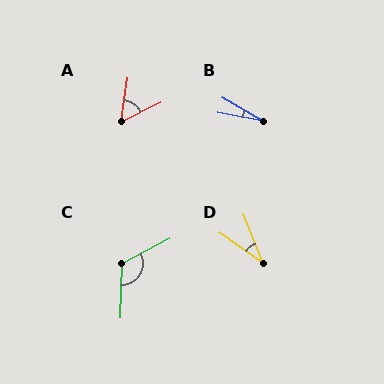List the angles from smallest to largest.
B (19°), D (33°), A (54°), C (119°).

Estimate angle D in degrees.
Approximately 33 degrees.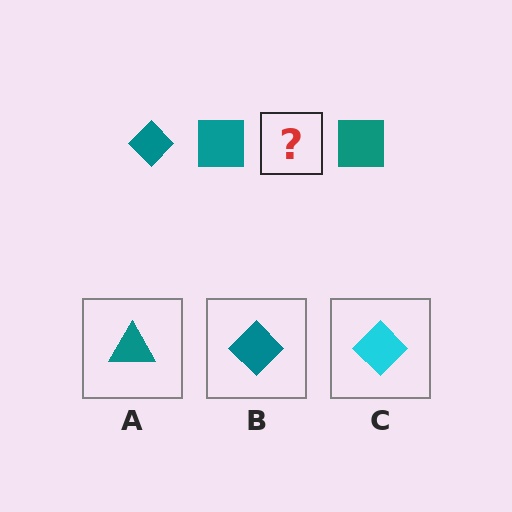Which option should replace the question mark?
Option B.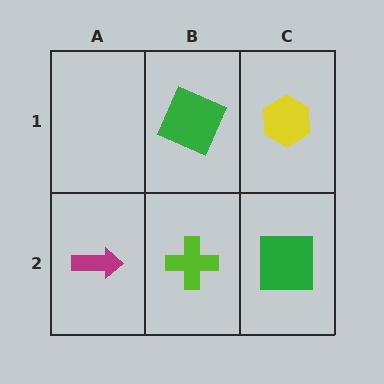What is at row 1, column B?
A green square.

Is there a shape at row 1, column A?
No, that cell is empty.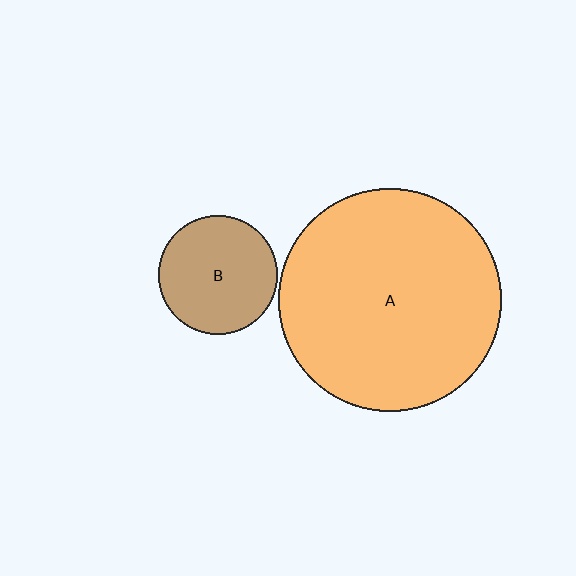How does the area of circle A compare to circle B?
Approximately 3.5 times.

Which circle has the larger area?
Circle A (orange).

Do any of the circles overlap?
No, none of the circles overlap.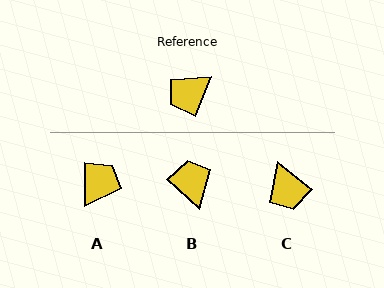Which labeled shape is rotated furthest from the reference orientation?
A, about 159 degrees away.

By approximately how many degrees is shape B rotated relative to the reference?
Approximately 111 degrees clockwise.